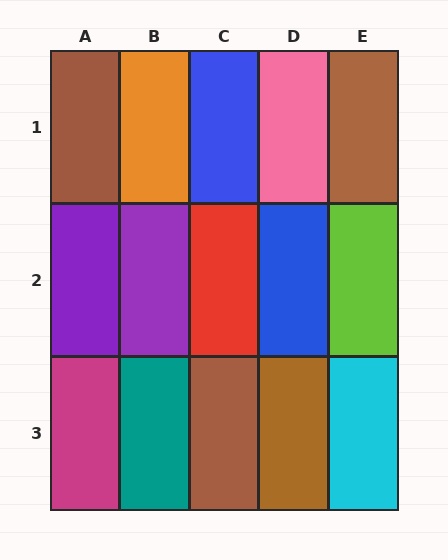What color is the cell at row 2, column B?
Purple.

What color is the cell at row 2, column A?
Purple.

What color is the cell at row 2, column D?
Blue.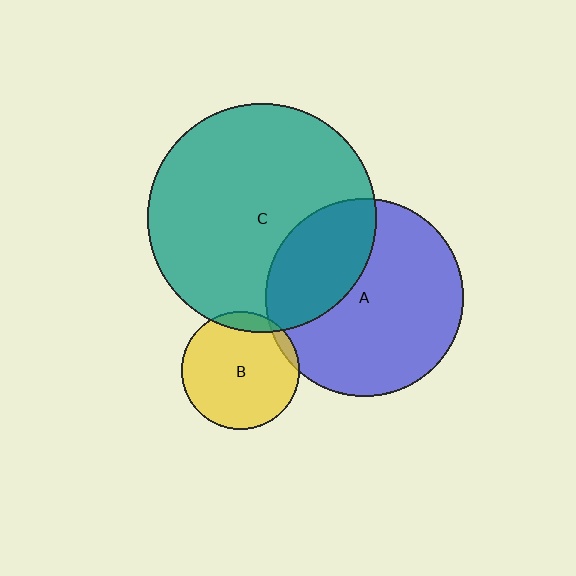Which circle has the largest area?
Circle C (teal).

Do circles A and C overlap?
Yes.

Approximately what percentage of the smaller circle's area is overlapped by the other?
Approximately 30%.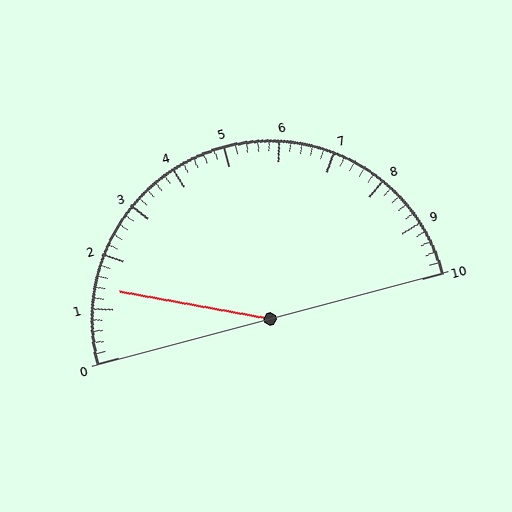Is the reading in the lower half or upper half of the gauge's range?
The reading is in the lower half of the range (0 to 10).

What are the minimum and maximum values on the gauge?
The gauge ranges from 0 to 10.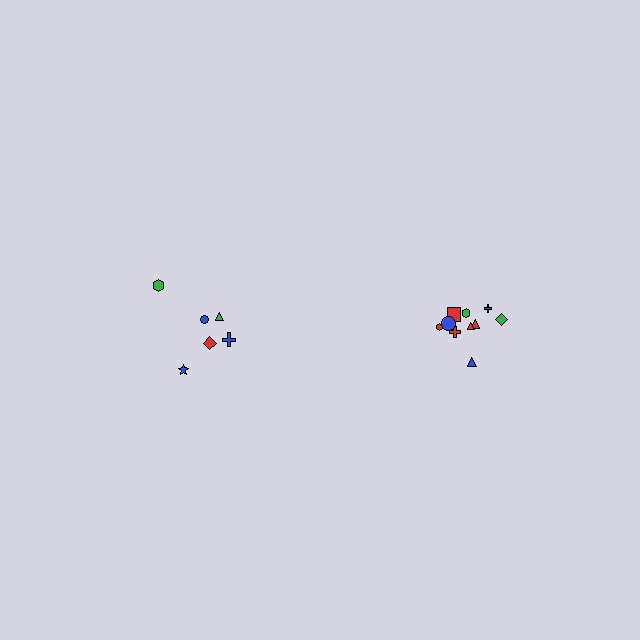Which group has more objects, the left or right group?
The right group.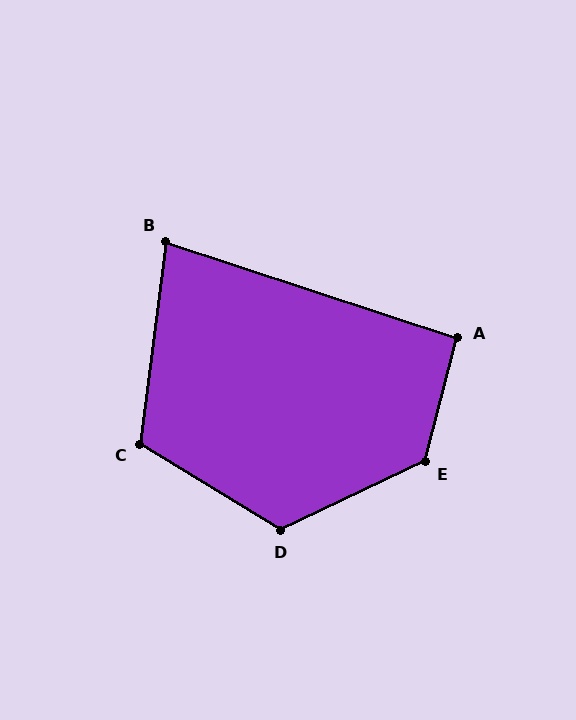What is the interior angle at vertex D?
Approximately 123 degrees (obtuse).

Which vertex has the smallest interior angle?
B, at approximately 79 degrees.